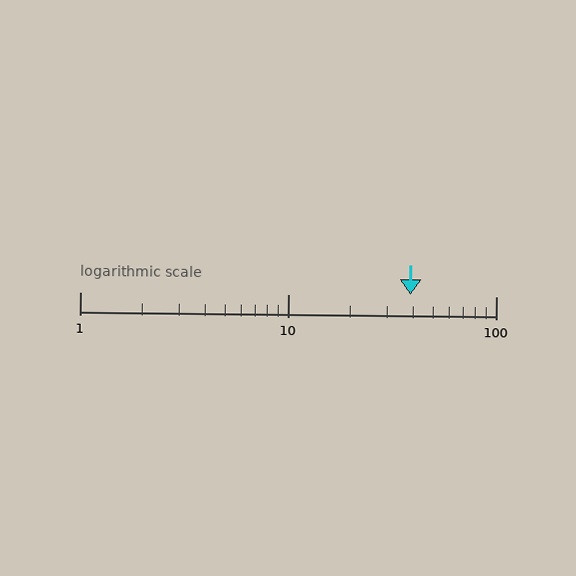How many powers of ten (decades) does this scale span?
The scale spans 2 decades, from 1 to 100.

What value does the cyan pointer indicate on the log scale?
The pointer indicates approximately 39.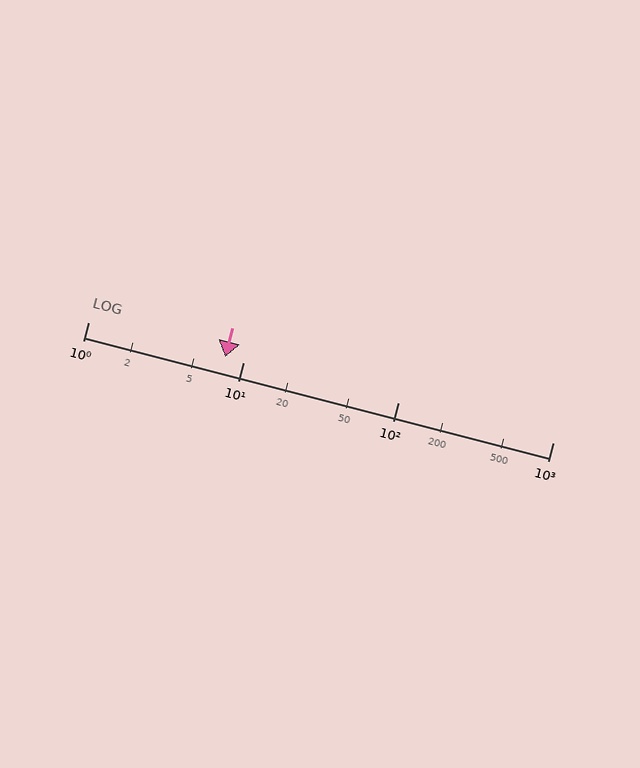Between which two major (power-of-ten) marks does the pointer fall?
The pointer is between 1 and 10.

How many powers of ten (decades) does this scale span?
The scale spans 3 decades, from 1 to 1000.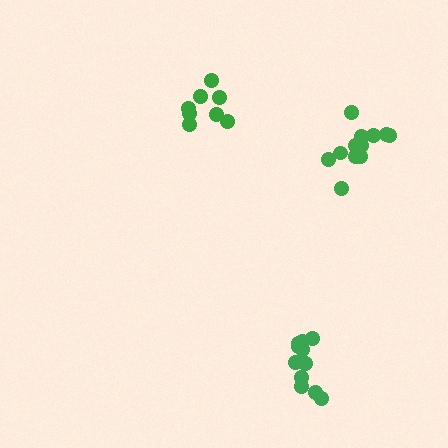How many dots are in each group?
Group 1: 9 dots, Group 2: 13 dots, Group 3: 11 dots (33 total).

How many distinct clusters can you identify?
There are 3 distinct clusters.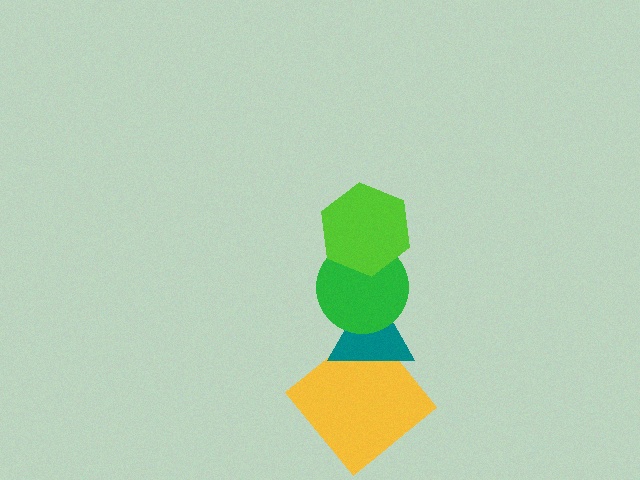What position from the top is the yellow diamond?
The yellow diamond is 4th from the top.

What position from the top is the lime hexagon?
The lime hexagon is 1st from the top.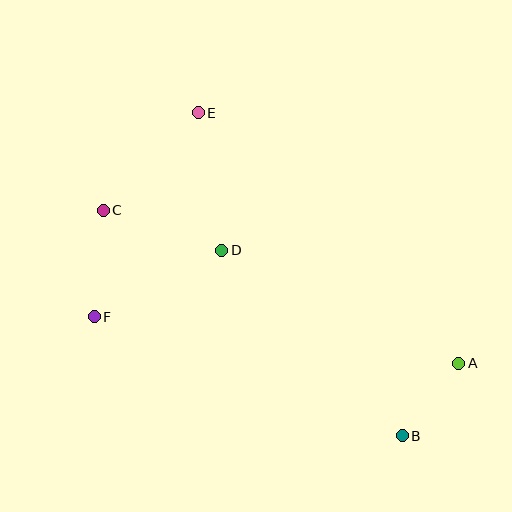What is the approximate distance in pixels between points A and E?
The distance between A and E is approximately 361 pixels.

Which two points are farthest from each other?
Points A and C are farthest from each other.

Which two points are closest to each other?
Points A and B are closest to each other.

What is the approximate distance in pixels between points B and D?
The distance between B and D is approximately 259 pixels.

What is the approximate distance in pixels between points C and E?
The distance between C and E is approximately 136 pixels.